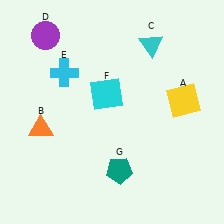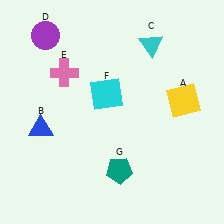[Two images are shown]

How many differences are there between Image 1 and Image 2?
There are 2 differences between the two images.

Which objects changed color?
B changed from orange to blue. E changed from cyan to pink.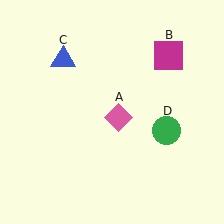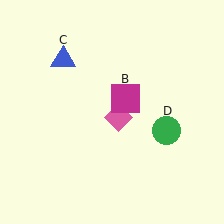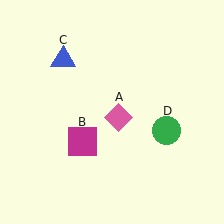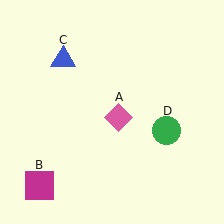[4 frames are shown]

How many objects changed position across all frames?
1 object changed position: magenta square (object B).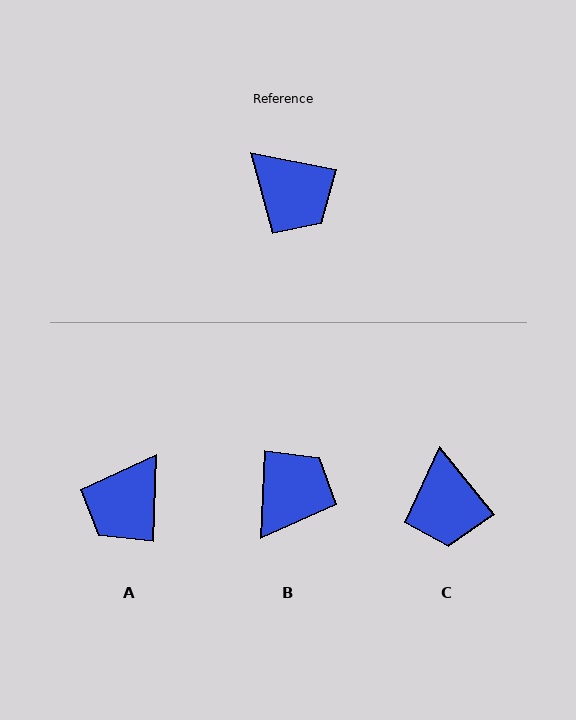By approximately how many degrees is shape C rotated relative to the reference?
Approximately 40 degrees clockwise.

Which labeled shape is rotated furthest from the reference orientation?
B, about 98 degrees away.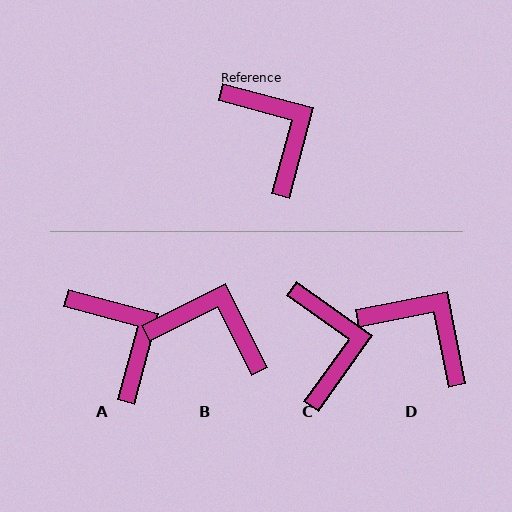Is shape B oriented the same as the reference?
No, it is off by about 42 degrees.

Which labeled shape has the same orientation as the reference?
A.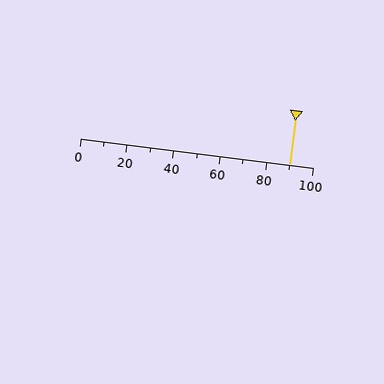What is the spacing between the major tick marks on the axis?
The major ticks are spaced 20 apart.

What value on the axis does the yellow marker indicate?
The marker indicates approximately 90.